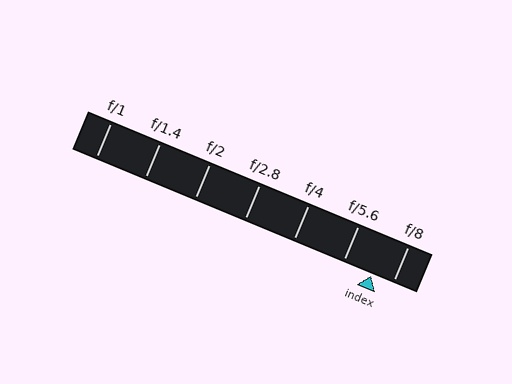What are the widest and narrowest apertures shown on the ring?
The widest aperture shown is f/1 and the narrowest is f/8.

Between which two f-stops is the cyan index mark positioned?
The index mark is between f/5.6 and f/8.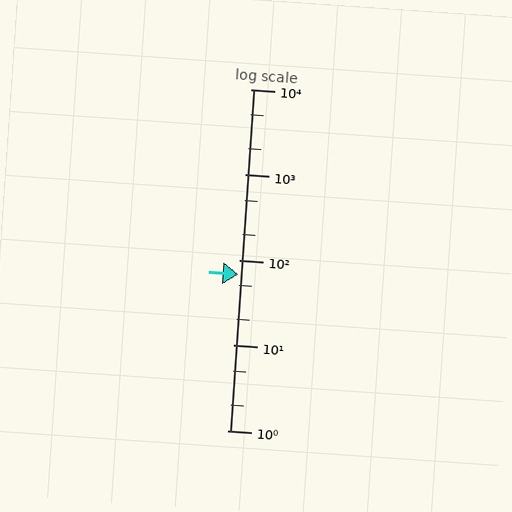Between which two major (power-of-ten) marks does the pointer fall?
The pointer is between 10 and 100.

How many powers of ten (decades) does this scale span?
The scale spans 4 decades, from 1 to 10000.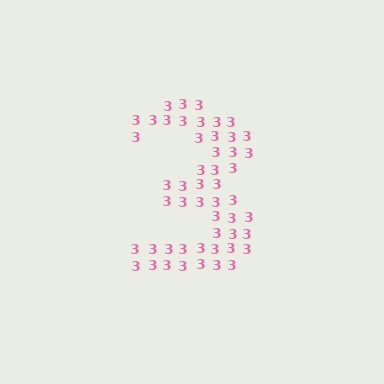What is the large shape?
The large shape is the digit 3.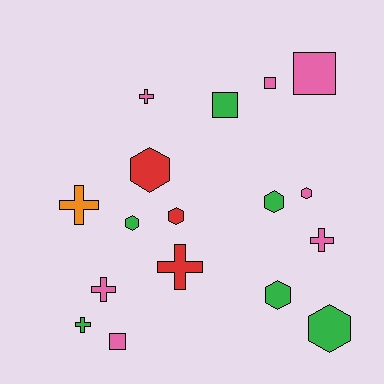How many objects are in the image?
There are 17 objects.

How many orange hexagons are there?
There are no orange hexagons.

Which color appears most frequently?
Pink, with 7 objects.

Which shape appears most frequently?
Hexagon, with 7 objects.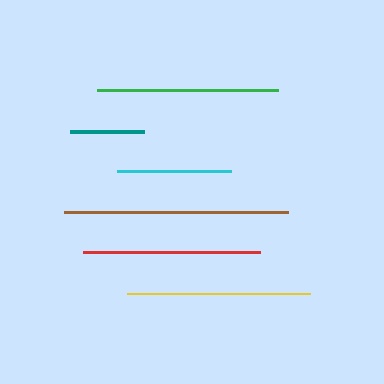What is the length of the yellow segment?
The yellow segment is approximately 183 pixels long.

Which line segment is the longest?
The brown line is the longest at approximately 225 pixels.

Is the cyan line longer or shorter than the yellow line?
The yellow line is longer than the cyan line.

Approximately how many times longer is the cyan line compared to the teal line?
The cyan line is approximately 1.5 times the length of the teal line.